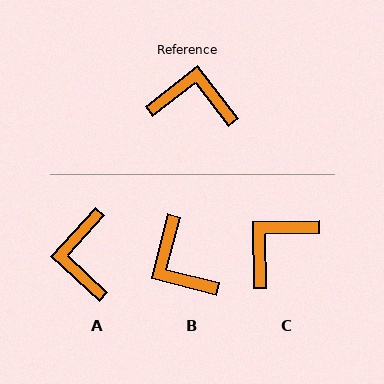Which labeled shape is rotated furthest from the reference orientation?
B, about 128 degrees away.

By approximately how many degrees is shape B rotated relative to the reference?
Approximately 128 degrees counter-clockwise.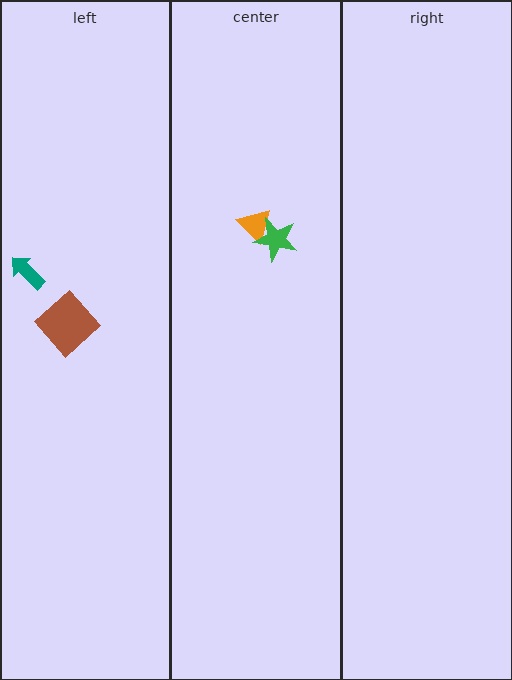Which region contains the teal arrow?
The left region.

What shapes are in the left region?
The brown diamond, the teal arrow.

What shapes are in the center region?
The orange triangle, the green star.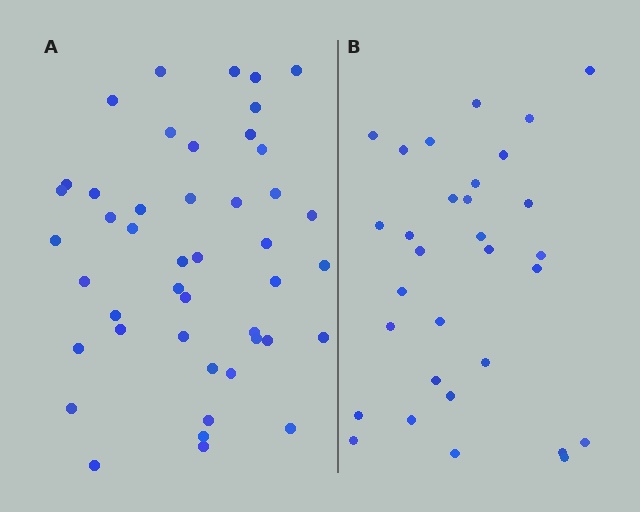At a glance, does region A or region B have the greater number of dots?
Region A (the left region) has more dots.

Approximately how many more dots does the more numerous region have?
Region A has approximately 15 more dots than region B.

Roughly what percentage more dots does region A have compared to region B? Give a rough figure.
About 45% more.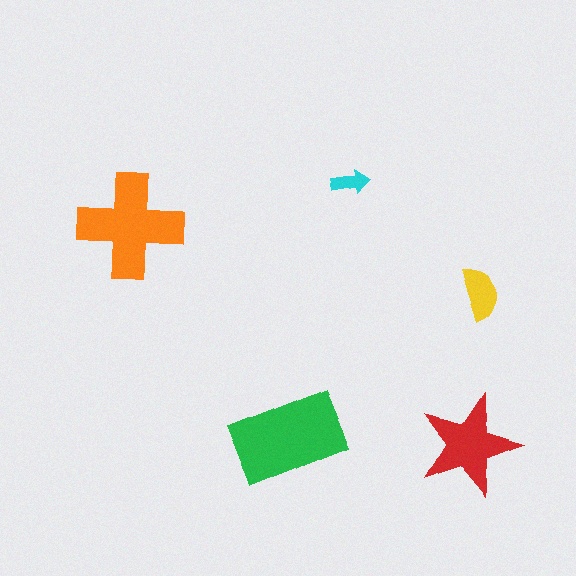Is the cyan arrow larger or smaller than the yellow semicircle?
Smaller.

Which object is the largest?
The green rectangle.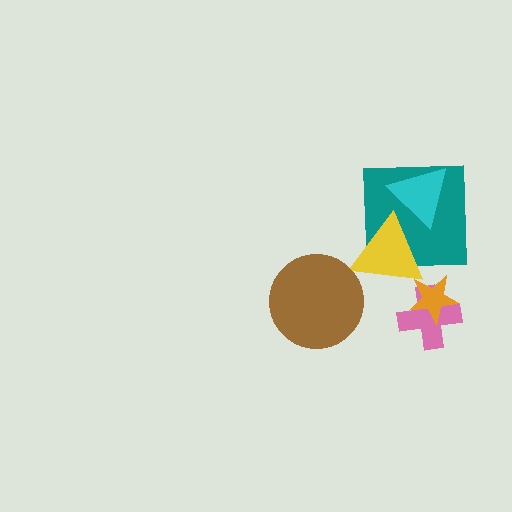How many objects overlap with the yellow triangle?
2 objects overlap with the yellow triangle.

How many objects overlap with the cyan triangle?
2 objects overlap with the cyan triangle.